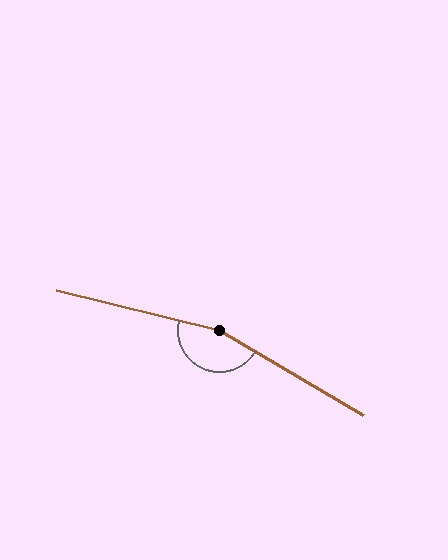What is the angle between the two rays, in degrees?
Approximately 164 degrees.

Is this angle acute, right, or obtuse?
It is obtuse.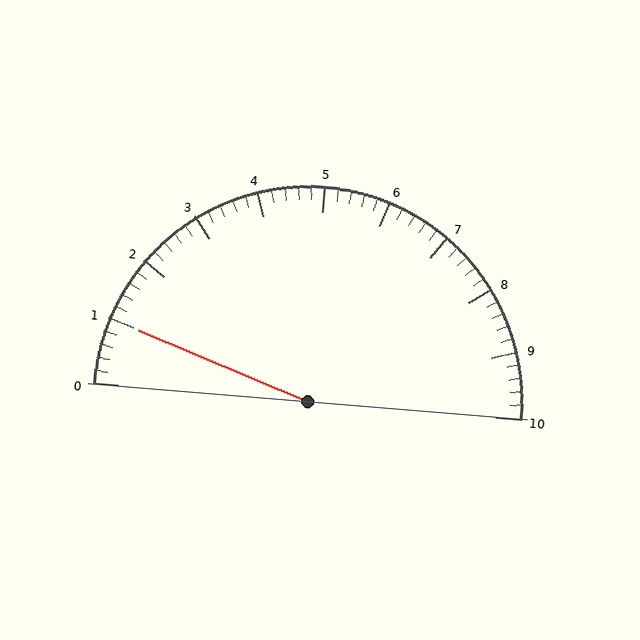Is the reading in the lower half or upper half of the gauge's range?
The reading is in the lower half of the range (0 to 10).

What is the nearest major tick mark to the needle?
The nearest major tick mark is 1.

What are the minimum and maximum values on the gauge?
The gauge ranges from 0 to 10.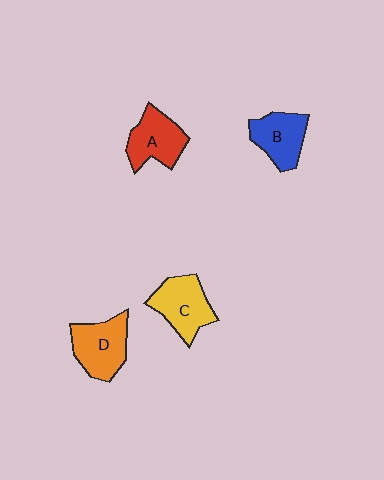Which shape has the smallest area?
Shape B (blue).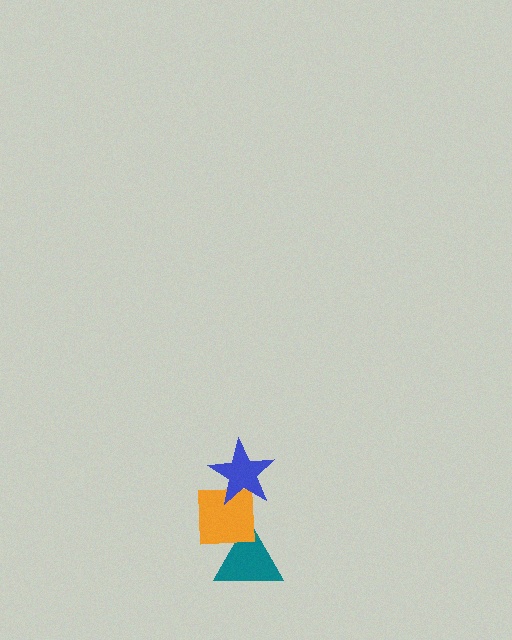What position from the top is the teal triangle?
The teal triangle is 3rd from the top.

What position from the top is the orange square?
The orange square is 2nd from the top.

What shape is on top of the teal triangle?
The orange square is on top of the teal triangle.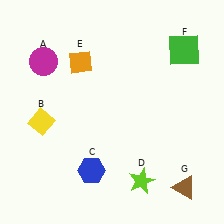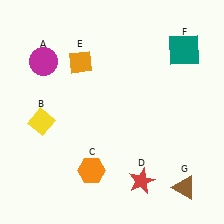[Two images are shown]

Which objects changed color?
C changed from blue to orange. D changed from lime to red. F changed from green to teal.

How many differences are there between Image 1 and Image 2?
There are 3 differences between the two images.